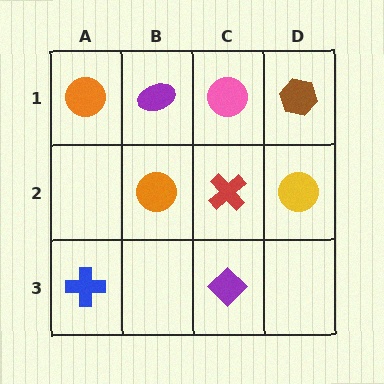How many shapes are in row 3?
2 shapes.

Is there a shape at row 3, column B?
No, that cell is empty.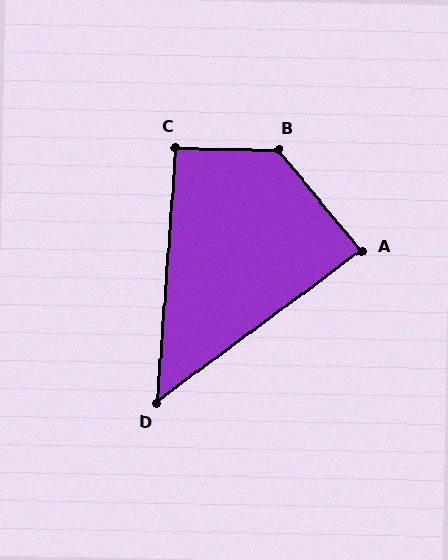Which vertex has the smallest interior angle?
D, at approximately 49 degrees.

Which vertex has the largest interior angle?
B, at approximately 131 degrees.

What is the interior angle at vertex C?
Approximately 93 degrees (approximately right).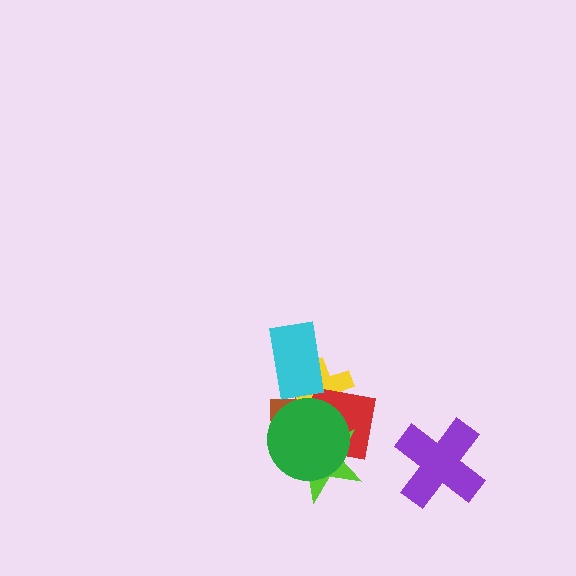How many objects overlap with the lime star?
3 objects overlap with the lime star.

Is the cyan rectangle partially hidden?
No, no other shape covers it.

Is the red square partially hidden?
Yes, it is partially covered by another shape.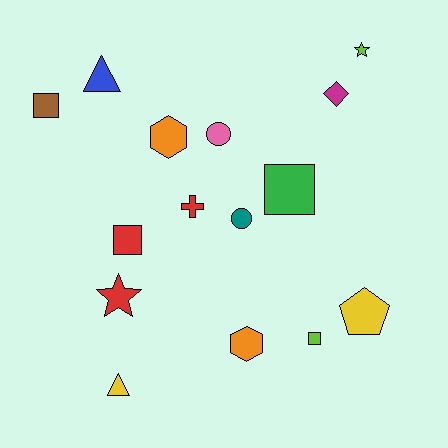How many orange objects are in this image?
There are 2 orange objects.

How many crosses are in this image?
There is 1 cross.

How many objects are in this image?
There are 15 objects.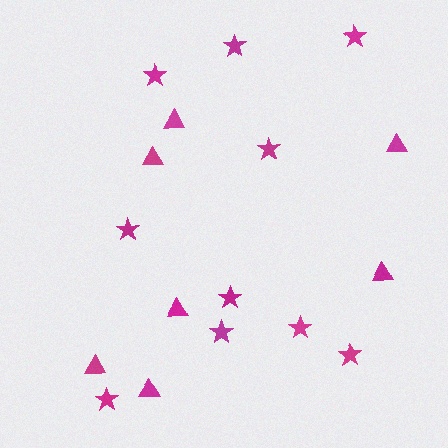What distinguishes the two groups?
There are 2 groups: one group of stars (10) and one group of triangles (7).